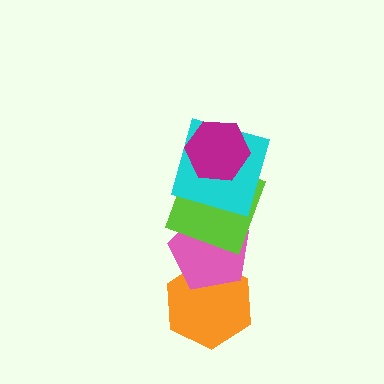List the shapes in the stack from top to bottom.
From top to bottom: the magenta hexagon, the cyan square, the lime square, the pink pentagon, the orange hexagon.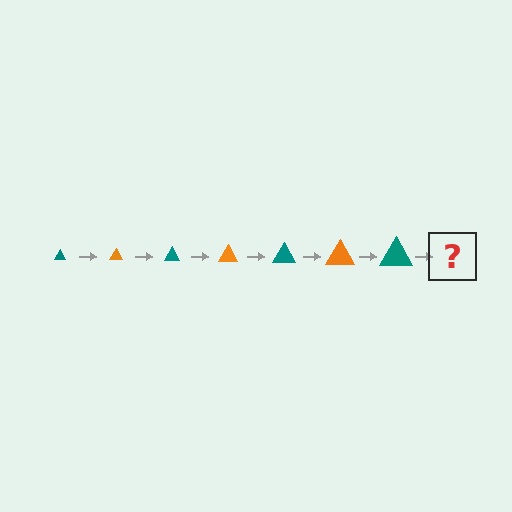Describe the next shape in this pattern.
It should be an orange triangle, larger than the previous one.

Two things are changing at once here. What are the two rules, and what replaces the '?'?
The two rules are that the triangle grows larger each step and the color cycles through teal and orange. The '?' should be an orange triangle, larger than the previous one.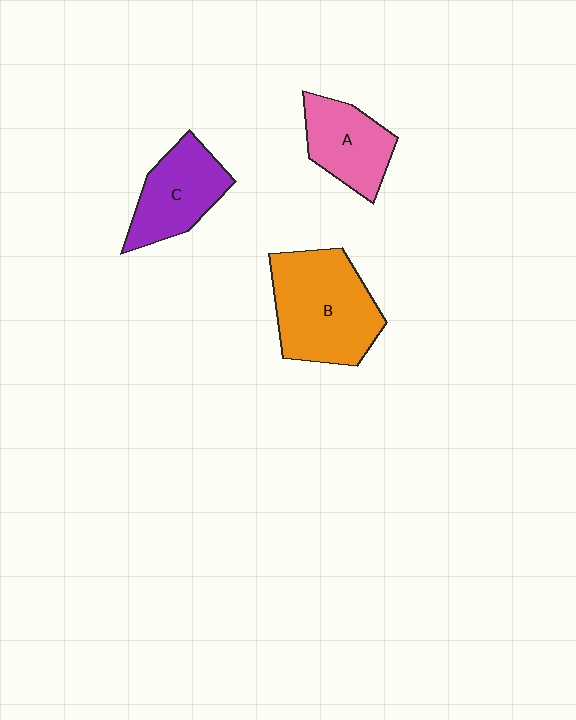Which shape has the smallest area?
Shape A (pink).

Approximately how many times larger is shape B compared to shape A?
Approximately 1.6 times.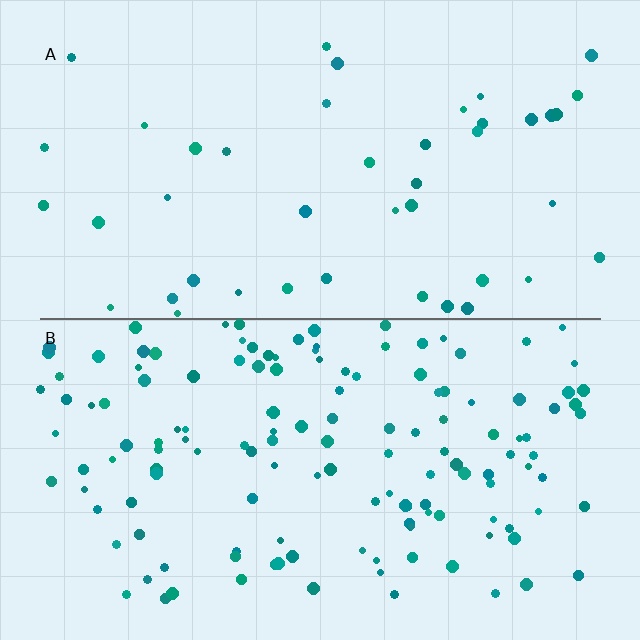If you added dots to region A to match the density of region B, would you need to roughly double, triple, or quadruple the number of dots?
Approximately triple.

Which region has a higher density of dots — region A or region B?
B (the bottom).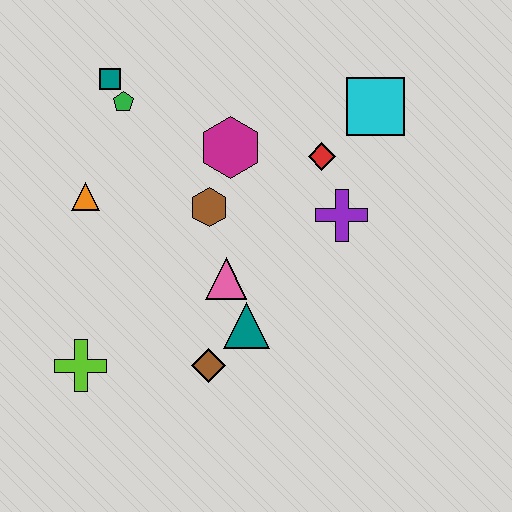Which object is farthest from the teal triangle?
The teal square is farthest from the teal triangle.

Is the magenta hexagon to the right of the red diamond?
No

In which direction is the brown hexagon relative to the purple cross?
The brown hexagon is to the left of the purple cross.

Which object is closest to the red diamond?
The purple cross is closest to the red diamond.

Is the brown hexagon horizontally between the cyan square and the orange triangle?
Yes